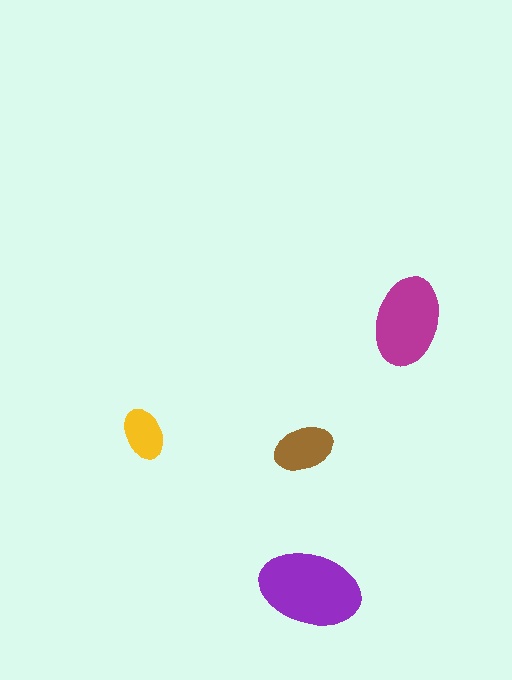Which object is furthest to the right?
The magenta ellipse is rightmost.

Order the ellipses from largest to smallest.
the purple one, the magenta one, the brown one, the yellow one.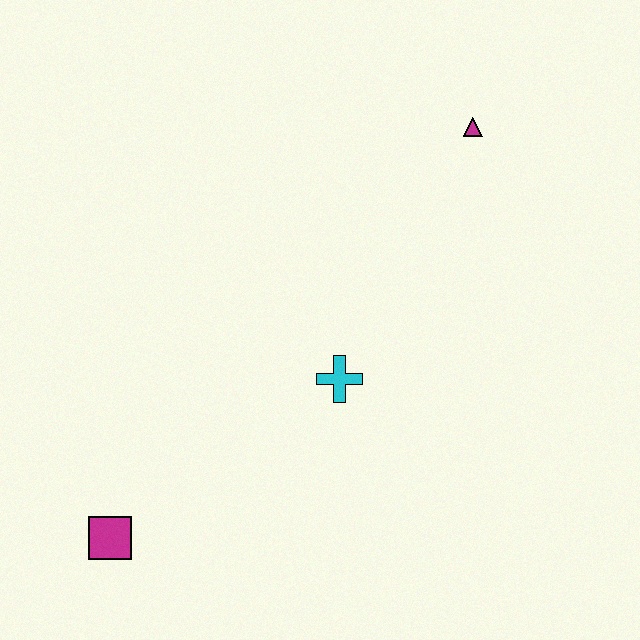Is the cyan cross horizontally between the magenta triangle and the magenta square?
Yes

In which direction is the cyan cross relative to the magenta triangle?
The cyan cross is below the magenta triangle.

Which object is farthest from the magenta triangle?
The magenta square is farthest from the magenta triangle.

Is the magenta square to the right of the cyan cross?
No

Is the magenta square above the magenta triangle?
No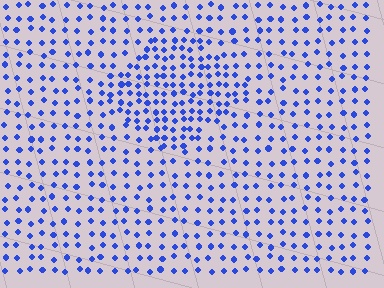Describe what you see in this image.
The image contains small blue elements arranged at two different densities. A diamond-shaped region is visible where the elements are more densely packed than the surrounding area.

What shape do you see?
I see a diamond.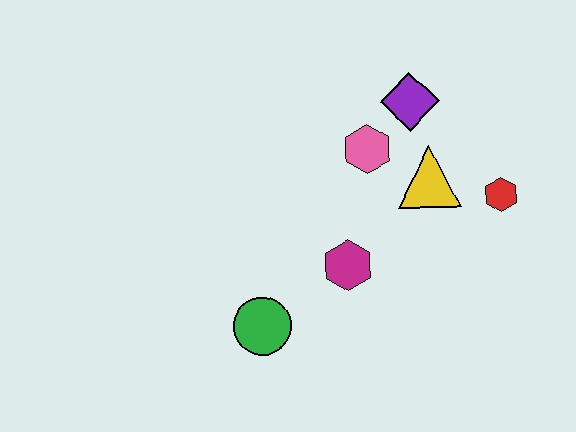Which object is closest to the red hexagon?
The yellow triangle is closest to the red hexagon.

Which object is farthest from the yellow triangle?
The green circle is farthest from the yellow triangle.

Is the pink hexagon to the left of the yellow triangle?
Yes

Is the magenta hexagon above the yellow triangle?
No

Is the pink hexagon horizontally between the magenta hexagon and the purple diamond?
Yes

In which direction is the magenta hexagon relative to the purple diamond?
The magenta hexagon is below the purple diamond.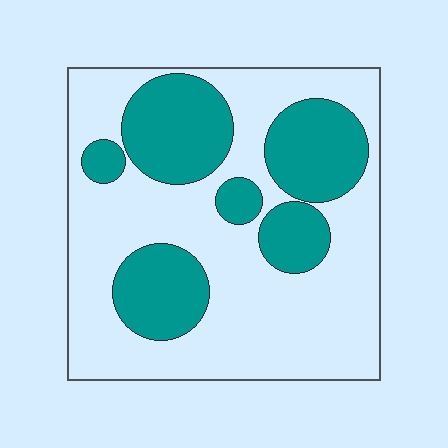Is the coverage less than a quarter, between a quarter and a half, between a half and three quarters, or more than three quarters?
Between a quarter and a half.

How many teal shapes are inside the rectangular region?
6.